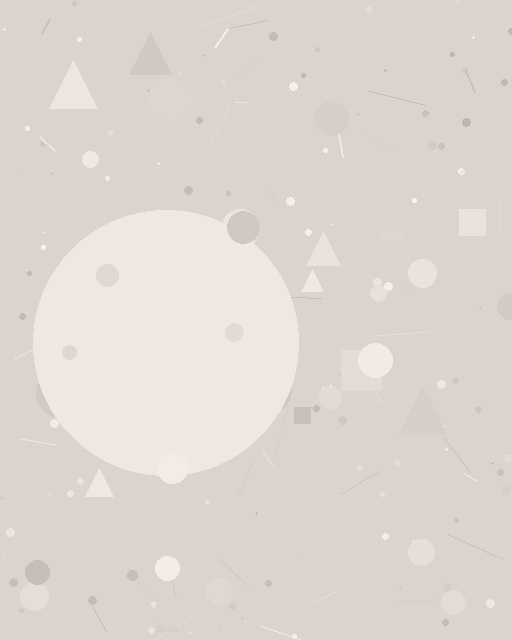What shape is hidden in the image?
A circle is hidden in the image.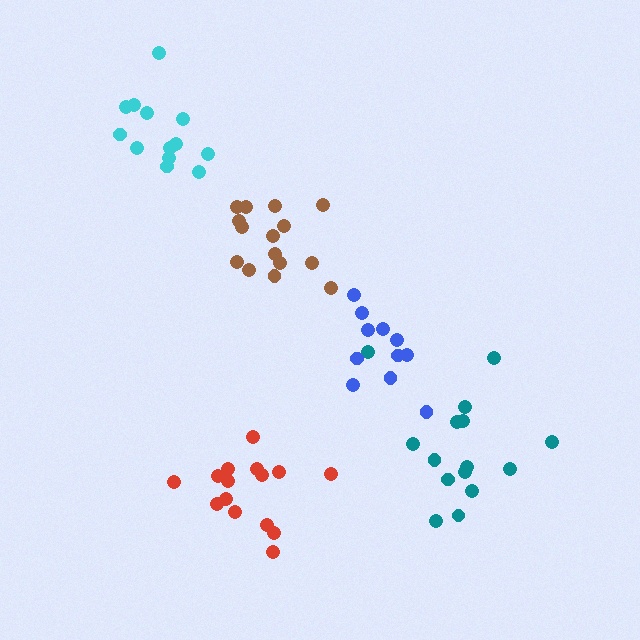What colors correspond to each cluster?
The clusters are colored: teal, brown, blue, red, cyan.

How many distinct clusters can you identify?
There are 5 distinct clusters.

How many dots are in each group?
Group 1: 15 dots, Group 2: 15 dots, Group 3: 11 dots, Group 4: 15 dots, Group 5: 13 dots (69 total).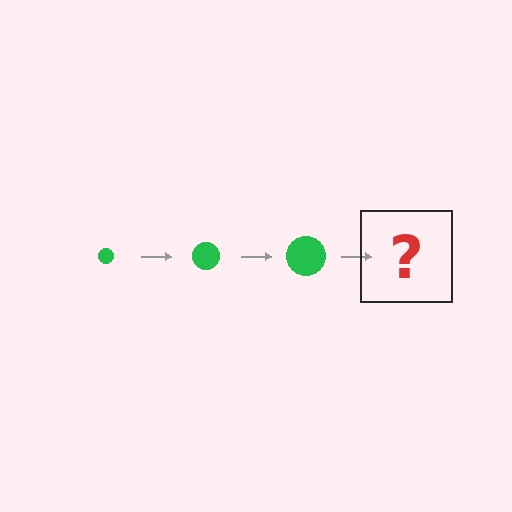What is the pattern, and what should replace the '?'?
The pattern is that the circle gets progressively larger each step. The '?' should be a green circle, larger than the previous one.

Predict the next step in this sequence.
The next step is a green circle, larger than the previous one.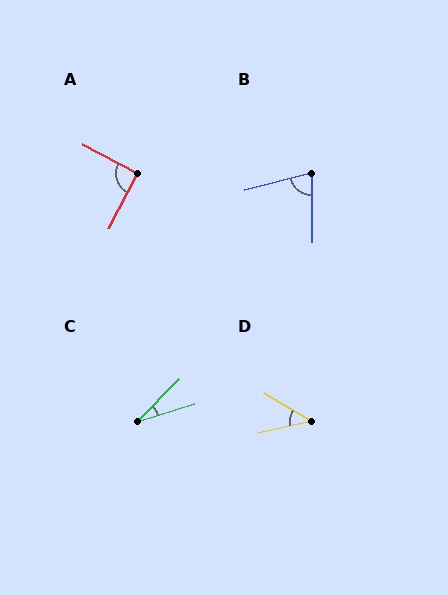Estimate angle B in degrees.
Approximately 76 degrees.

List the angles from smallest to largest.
C (28°), D (43°), B (76°), A (90°).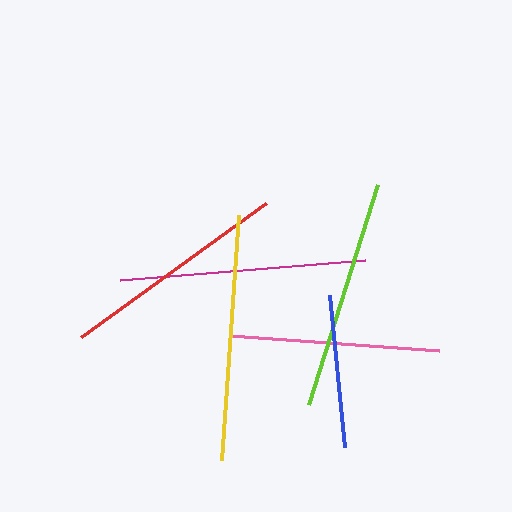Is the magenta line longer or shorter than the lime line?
The magenta line is longer than the lime line.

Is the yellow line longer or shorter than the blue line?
The yellow line is longer than the blue line.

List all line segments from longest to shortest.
From longest to shortest: yellow, magenta, lime, red, pink, blue.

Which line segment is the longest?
The yellow line is the longest at approximately 246 pixels.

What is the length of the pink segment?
The pink segment is approximately 210 pixels long.